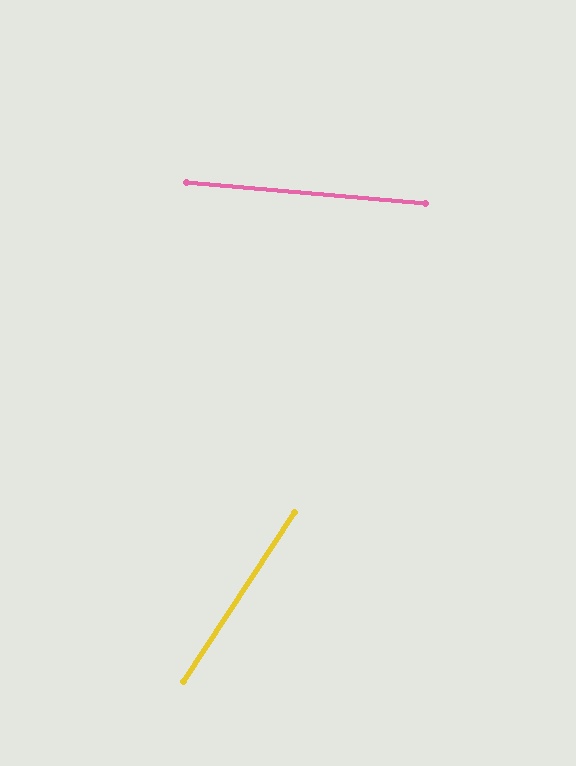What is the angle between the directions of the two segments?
Approximately 62 degrees.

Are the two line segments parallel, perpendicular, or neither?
Neither parallel nor perpendicular — they differ by about 62°.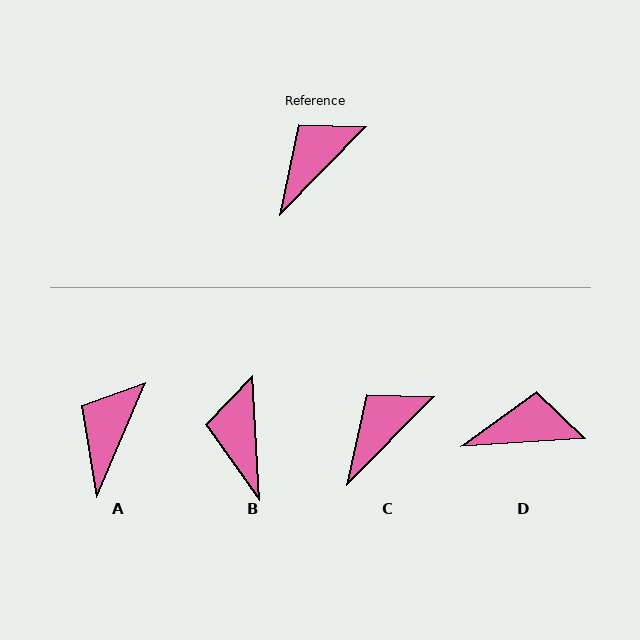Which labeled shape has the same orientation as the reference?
C.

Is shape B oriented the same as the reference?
No, it is off by about 48 degrees.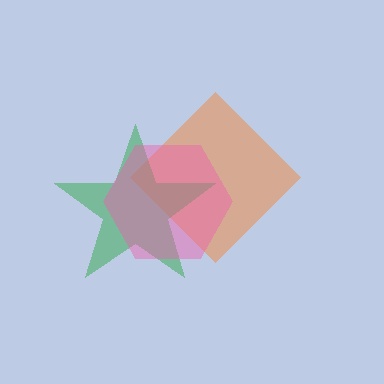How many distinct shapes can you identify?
There are 3 distinct shapes: an orange diamond, a green star, a pink hexagon.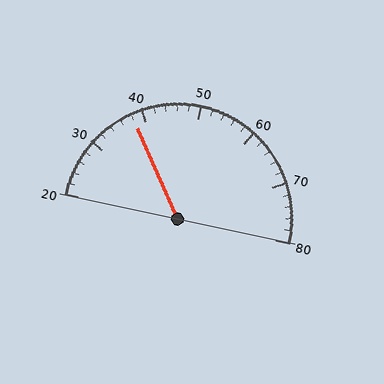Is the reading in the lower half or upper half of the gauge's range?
The reading is in the lower half of the range (20 to 80).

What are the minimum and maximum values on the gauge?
The gauge ranges from 20 to 80.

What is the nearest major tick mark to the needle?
The nearest major tick mark is 40.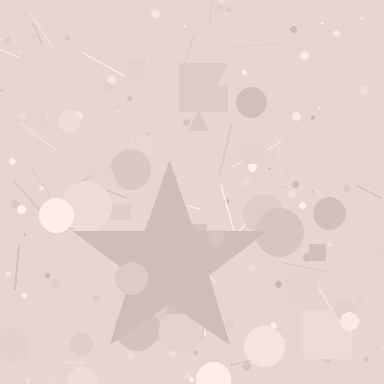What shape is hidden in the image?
A star is hidden in the image.